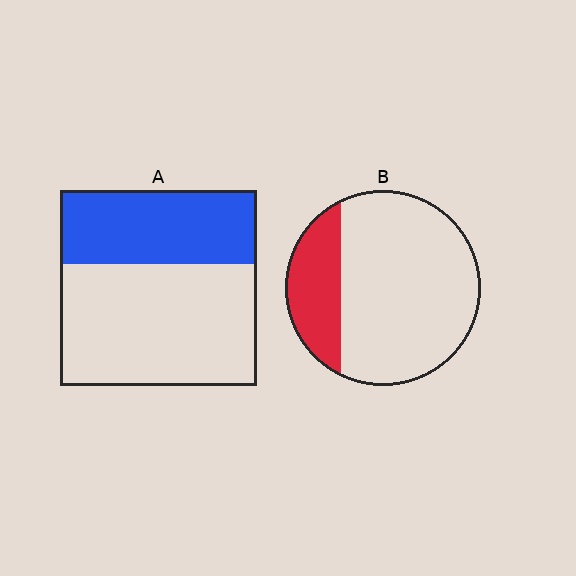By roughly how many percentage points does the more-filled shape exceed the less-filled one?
By roughly 15 percentage points (A over B).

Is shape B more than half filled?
No.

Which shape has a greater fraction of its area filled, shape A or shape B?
Shape A.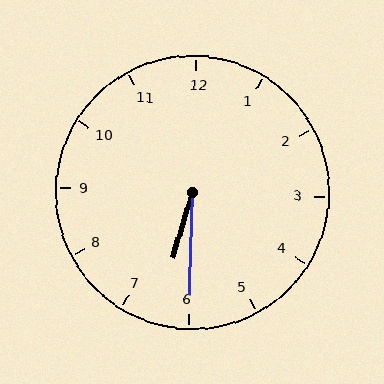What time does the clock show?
6:30.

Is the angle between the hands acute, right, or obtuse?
It is acute.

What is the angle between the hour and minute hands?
Approximately 15 degrees.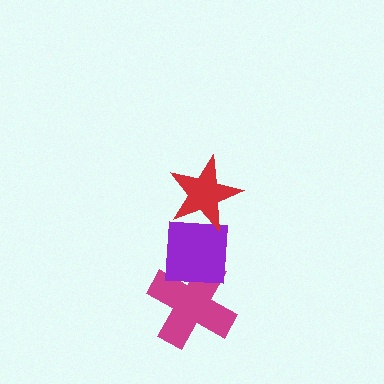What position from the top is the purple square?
The purple square is 2nd from the top.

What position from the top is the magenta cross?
The magenta cross is 3rd from the top.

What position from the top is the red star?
The red star is 1st from the top.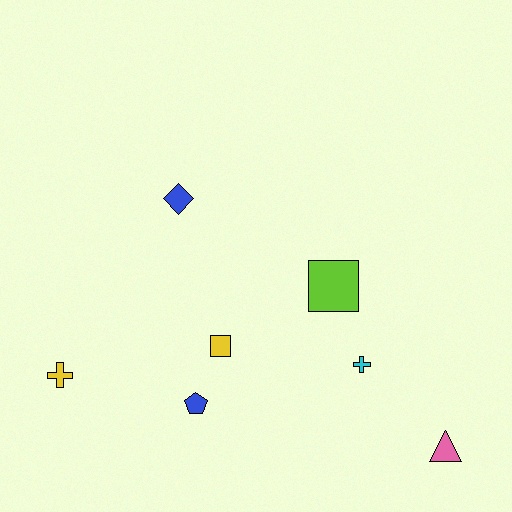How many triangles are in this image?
There is 1 triangle.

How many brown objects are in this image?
There are no brown objects.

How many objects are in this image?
There are 7 objects.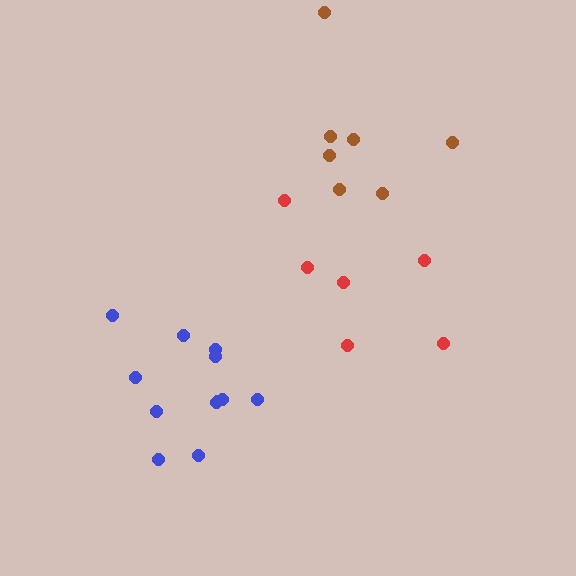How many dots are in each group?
Group 1: 12 dots, Group 2: 6 dots, Group 3: 7 dots (25 total).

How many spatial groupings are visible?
There are 3 spatial groupings.